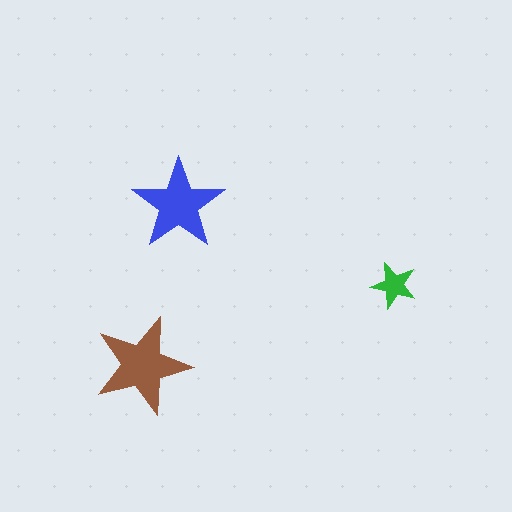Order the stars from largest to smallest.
the brown one, the blue one, the green one.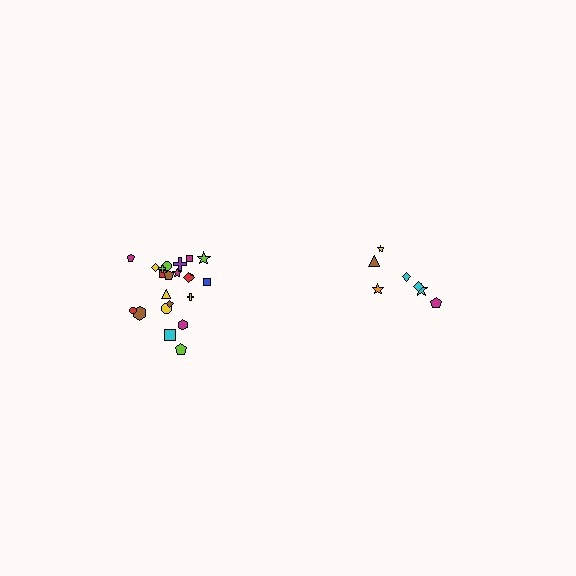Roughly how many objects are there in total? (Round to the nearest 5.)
Roughly 30 objects in total.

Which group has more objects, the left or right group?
The left group.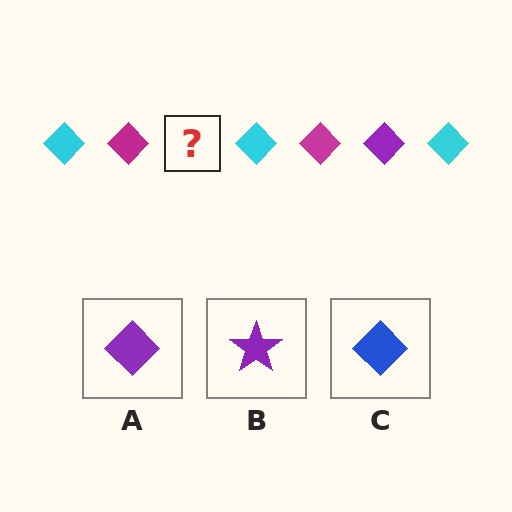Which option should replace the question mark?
Option A.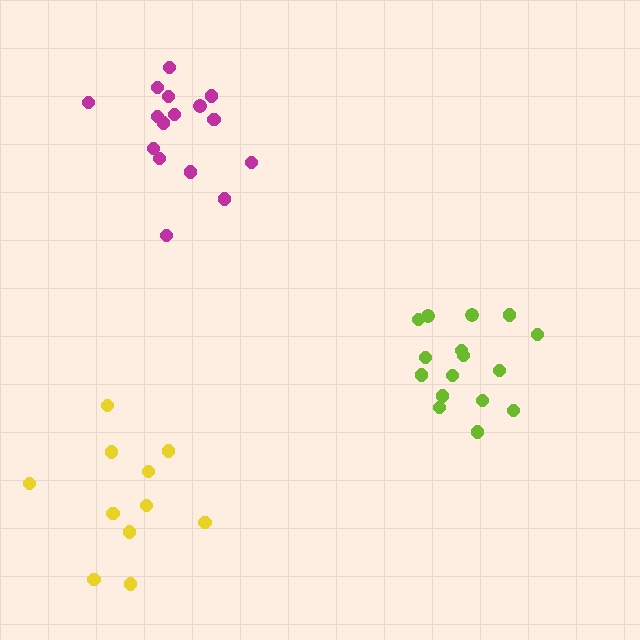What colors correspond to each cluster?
The clusters are colored: magenta, yellow, lime.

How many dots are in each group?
Group 1: 16 dots, Group 2: 11 dots, Group 3: 16 dots (43 total).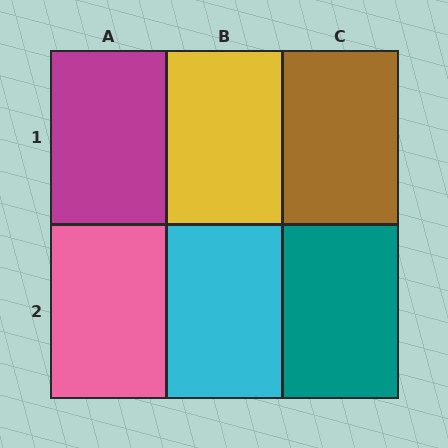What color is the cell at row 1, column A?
Magenta.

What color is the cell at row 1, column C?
Brown.